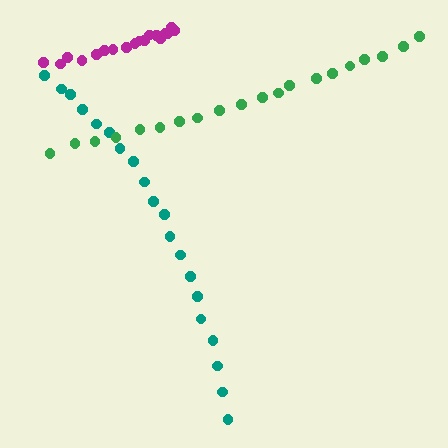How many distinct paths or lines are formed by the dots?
There are 3 distinct paths.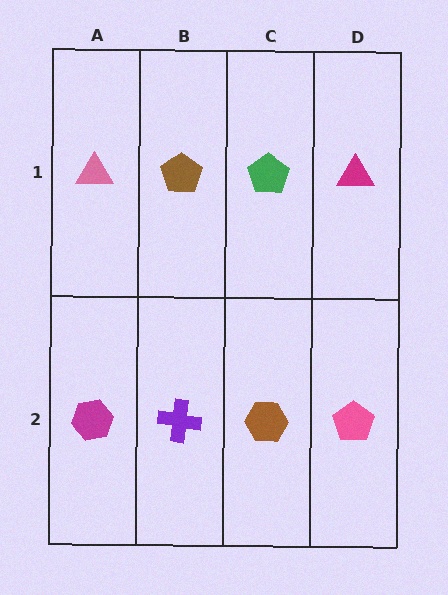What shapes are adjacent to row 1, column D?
A pink pentagon (row 2, column D), a green pentagon (row 1, column C).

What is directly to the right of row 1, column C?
A magenta triangle.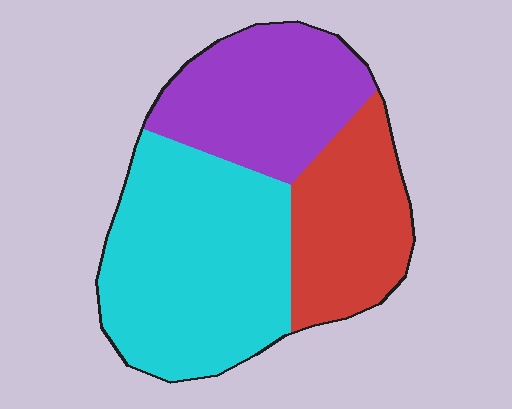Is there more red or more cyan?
Cyan.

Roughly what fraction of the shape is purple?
Purple takes up between a sixth and a third of the shape.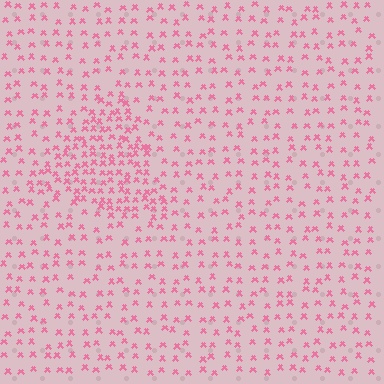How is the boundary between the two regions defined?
The boundary is defined by a change in element density (approximately 2.1x ratio). All elements are the same color, size, and shape.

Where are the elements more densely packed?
The elements are more densely packed inside the triangle boundary.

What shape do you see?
I see a triangle.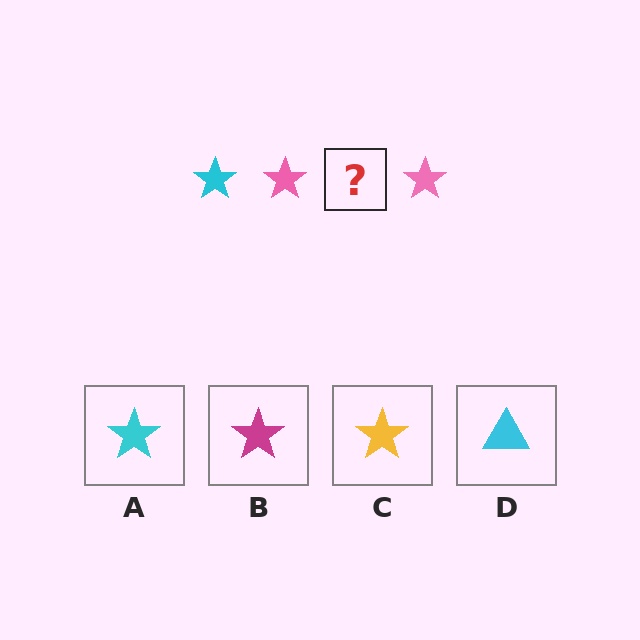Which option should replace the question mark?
Option A.